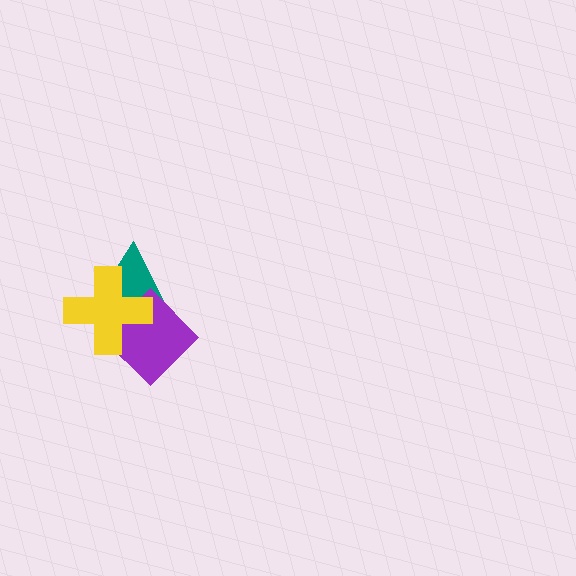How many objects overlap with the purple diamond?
2 objects overlap with the purple diamond.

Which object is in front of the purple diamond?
The yellow cross is in front of the purple diamond.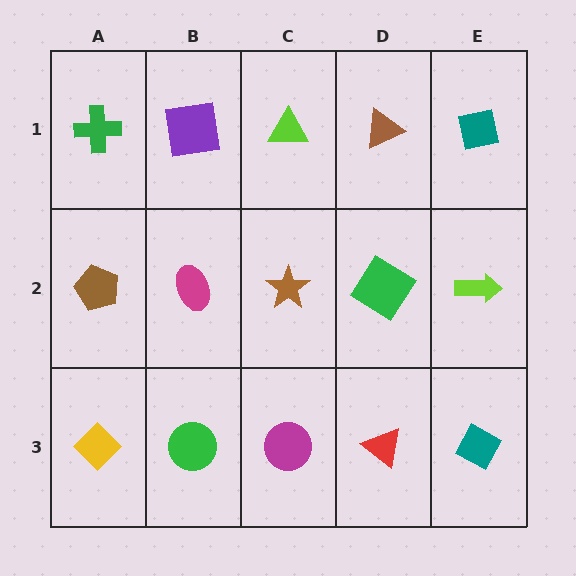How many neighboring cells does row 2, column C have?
4.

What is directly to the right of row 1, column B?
A lime triangle.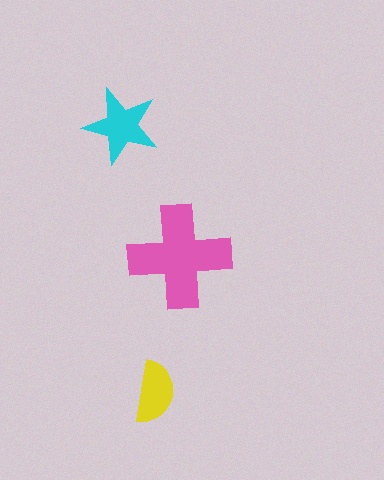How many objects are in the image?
There are 3 objects in the image.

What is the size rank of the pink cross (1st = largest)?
1st.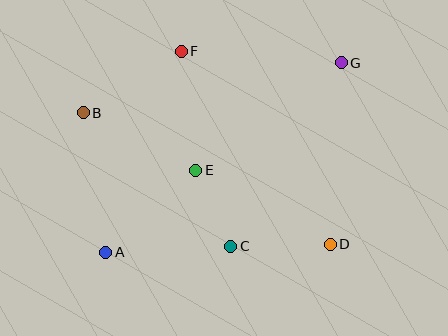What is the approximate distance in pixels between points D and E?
The distance between D and E is approximately 153 pixels.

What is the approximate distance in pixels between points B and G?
The distance between B and G is approximately 263 pixels.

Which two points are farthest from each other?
Points A and G are farthest from each other.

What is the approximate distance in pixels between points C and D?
The distance between C and D is approximately 99 pixels.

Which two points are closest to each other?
Points C and E are closest to each other.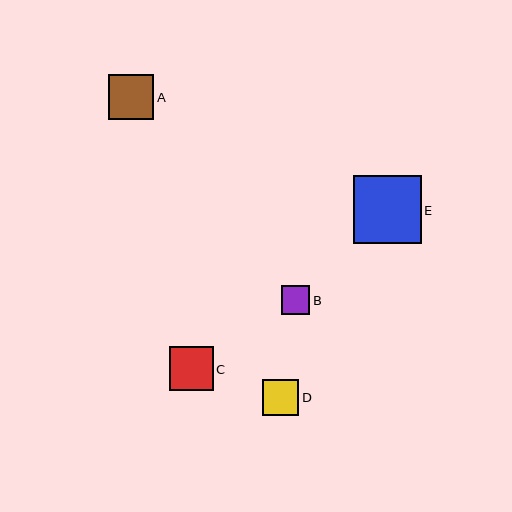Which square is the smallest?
Square B is the smallest with a size of approximately 29 pixels.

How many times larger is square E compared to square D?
Square E is approximately 1.9 times the size of square D.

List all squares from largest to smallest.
From largest to smallest: E, A, C, D, B.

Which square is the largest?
Square E is the largest with a size of approximately 68 pixels.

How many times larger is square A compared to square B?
Square A is approximately 1.6 times the size of square B.